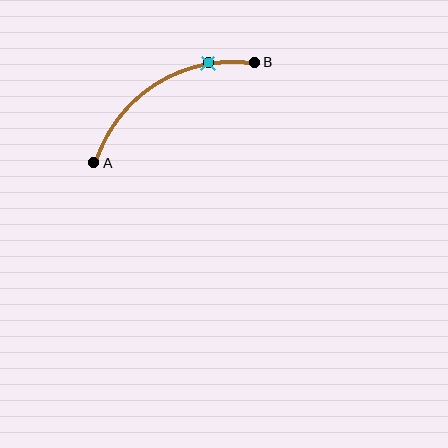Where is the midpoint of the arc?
The arc midpoint is the point on the curve farthest from the straight line joining A and B. It sits above that line.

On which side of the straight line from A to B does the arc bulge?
The arc bulges above the straight line connecting A and B.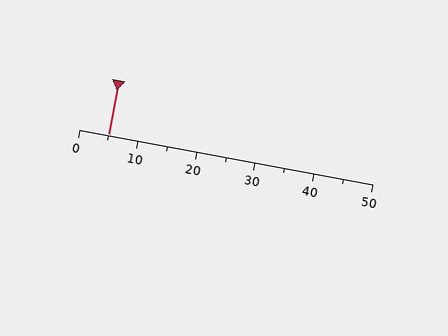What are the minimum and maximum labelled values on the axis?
The axis runs from 0 to 50.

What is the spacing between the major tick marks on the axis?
The major ticks are spaced 10 apart.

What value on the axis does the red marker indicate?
The marker indicates approximately 5.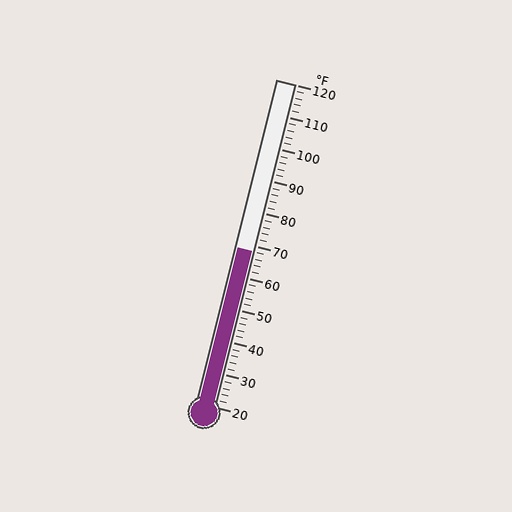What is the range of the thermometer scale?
The thermometer scale ranges from 20°F to 120°F.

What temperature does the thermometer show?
The thermometer shows approximately 68°F.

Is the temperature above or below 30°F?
The temperature is above 30°F.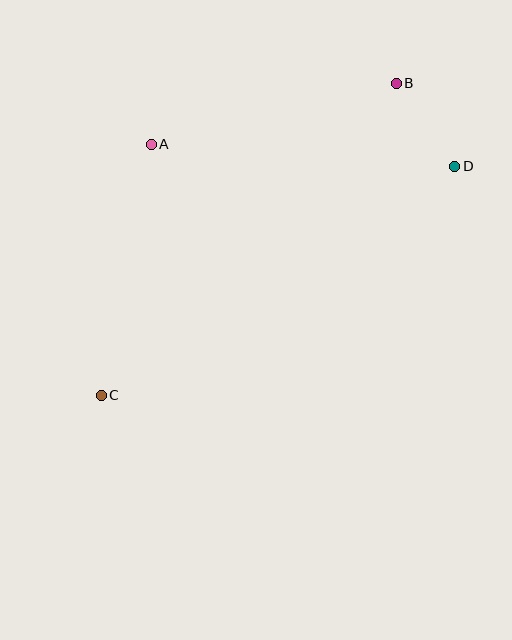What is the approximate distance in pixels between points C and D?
The distance between C and D is approximately 421 pixels.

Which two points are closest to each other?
Points B and D are closest to each other.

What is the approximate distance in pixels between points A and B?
The distance between A and B is approximately 253 pixels.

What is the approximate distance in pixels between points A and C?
The distance between A and C is approximately 256 pixels.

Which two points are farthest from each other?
Points B and C are farthest from each other.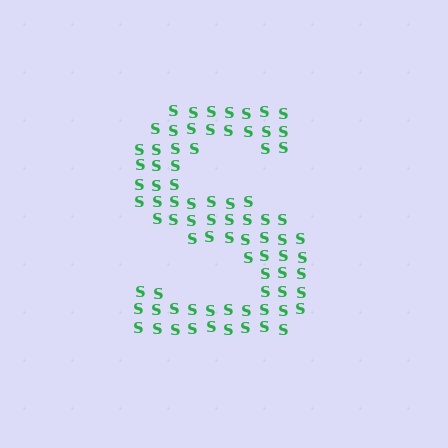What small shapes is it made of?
It is made of small letter S's.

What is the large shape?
The large shape is the letter S.